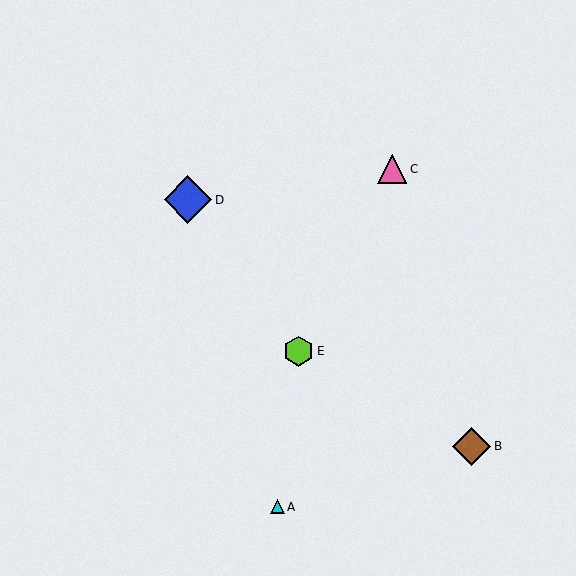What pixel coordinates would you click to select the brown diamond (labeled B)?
Click at (472, 446) to select the brown diamond B.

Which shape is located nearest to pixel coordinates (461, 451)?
The brown diamond (labeled B) at (472, 446) is nearest to that location.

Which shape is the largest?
The blue diamond (labeled D) is the largest.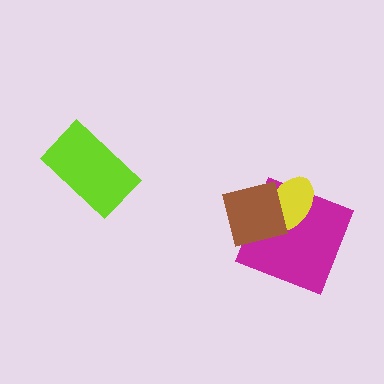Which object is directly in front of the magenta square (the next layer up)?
The yellow ellipse is directly in front of the magenta square.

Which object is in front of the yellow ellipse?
The brown square is in front of the yellow ellipse.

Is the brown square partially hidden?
No, no other shape covers it.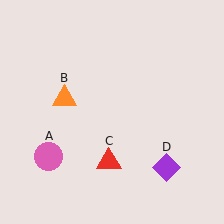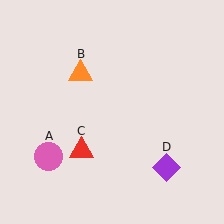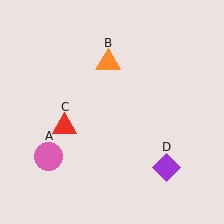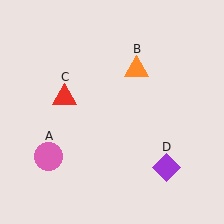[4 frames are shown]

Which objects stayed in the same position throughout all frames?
Pink circle (object A) and purple diamond (object D) remained stationary.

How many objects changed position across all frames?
2 objects changed position: orange triangle (object B), red triangle (object C).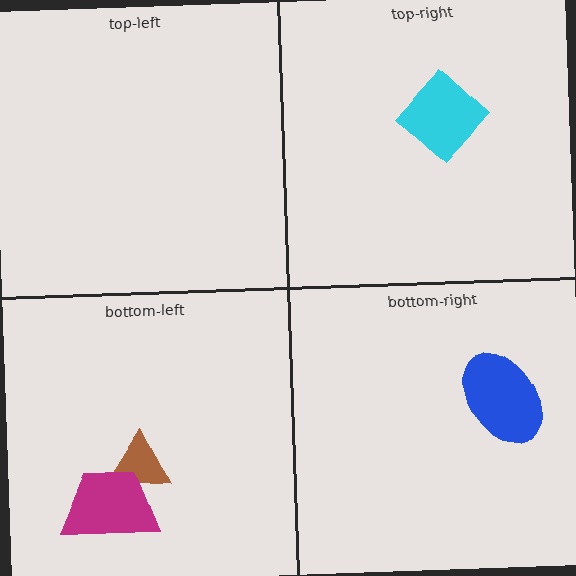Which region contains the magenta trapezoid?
The bottom-left region.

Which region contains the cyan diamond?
The top-right region.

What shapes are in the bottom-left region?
The brown triangle, the magenta trapezoid.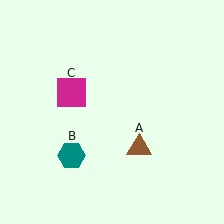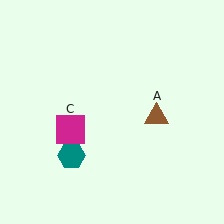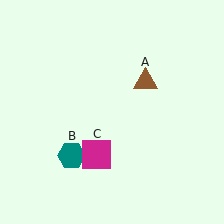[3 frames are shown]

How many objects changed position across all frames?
2 objects changed position: brown triangle (object A), magenta square (object C).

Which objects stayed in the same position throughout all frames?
Teal hexagon (object B) remained stationary.